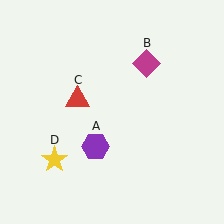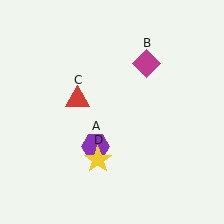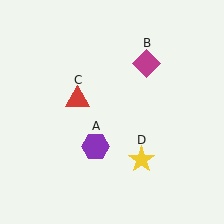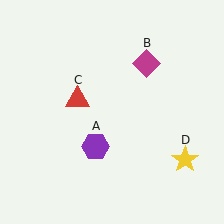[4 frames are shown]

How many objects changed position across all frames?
1 object changed position: yellow star (object D).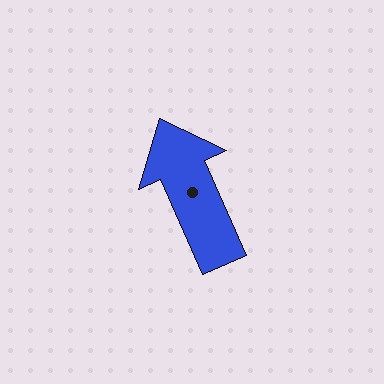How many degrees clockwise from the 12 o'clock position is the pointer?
Approximately 336 degrees.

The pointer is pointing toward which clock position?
Roughly 11 o'clock.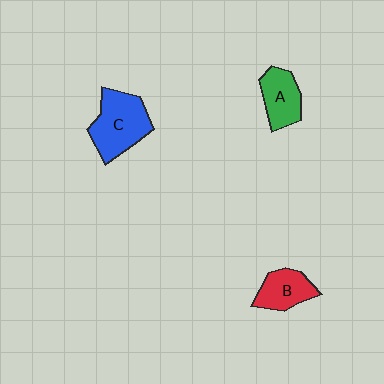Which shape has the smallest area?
Shape B (red).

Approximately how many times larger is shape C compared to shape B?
Approximately 1.6 times.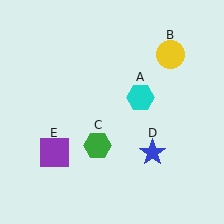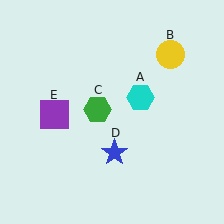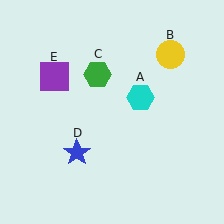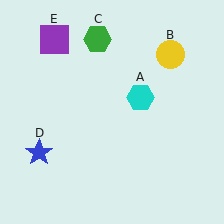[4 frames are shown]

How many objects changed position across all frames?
3 objects changed position: green hexagon (object C), blue star (object D), purple square (object E).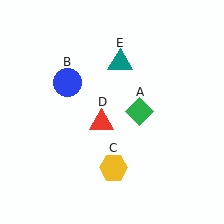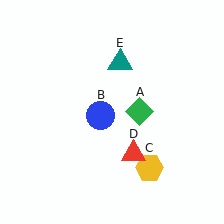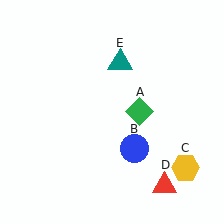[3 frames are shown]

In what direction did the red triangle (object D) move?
The red triangle (object D) moved down and to the right.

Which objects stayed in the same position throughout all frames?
Green diamond (object A) and teal triangle (object E) remained stationary.